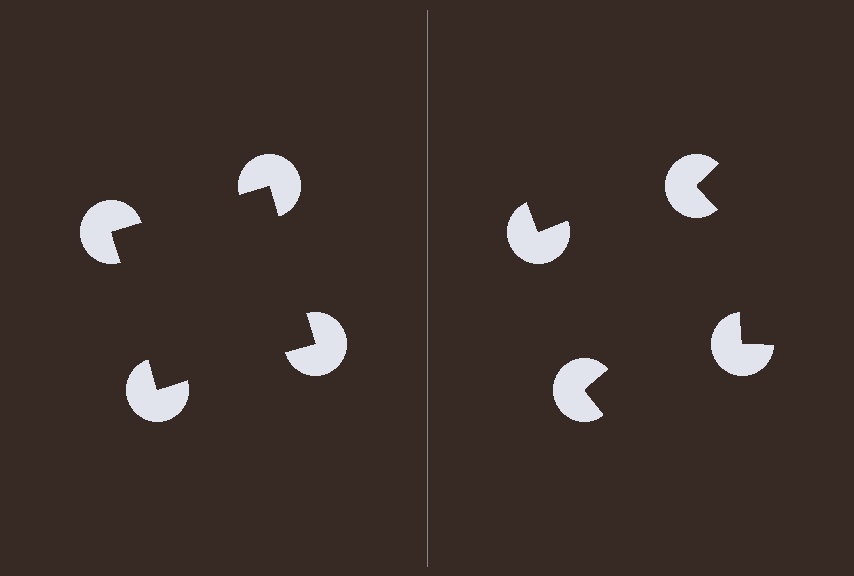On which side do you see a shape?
An illusory square appears on the left side. On the right side the wedge cuts are rotated, so no coherent shape forms.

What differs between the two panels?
The pac-man discs are positioned identically on both sides; only the wedge orientations differ. On the left they align to a square; on the right they are misaligned.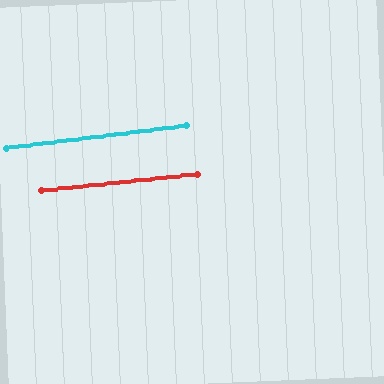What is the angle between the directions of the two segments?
Approximately 1 degree.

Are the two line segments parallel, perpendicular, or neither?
Parallel — their directions differ by only 1.1°.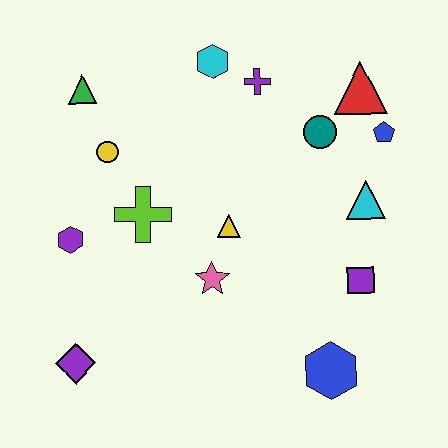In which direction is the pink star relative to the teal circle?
The pink star is below the teal circle.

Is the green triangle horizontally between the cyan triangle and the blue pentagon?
No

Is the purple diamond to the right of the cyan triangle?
No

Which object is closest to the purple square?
The cyan triangle is closest to the purple square.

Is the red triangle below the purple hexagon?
No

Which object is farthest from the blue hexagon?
The green triangle is farthest from the blue hexagon.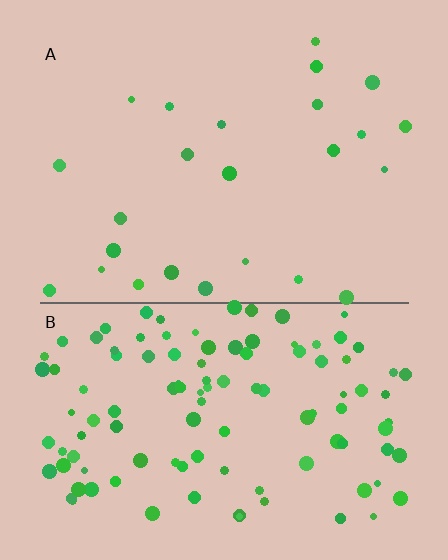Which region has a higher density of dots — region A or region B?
B (the bottom).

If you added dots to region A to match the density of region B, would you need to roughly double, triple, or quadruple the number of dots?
Approximately quadruple.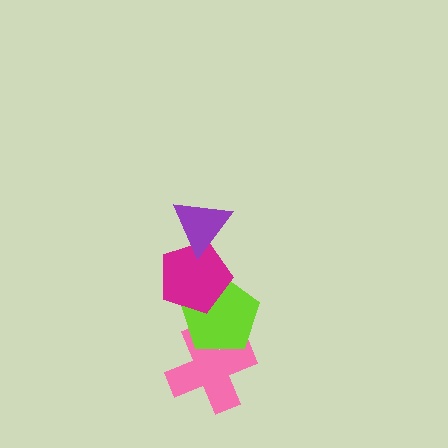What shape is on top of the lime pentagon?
The magenta pentagon is on top of the lime pentagon.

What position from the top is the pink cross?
The pink cross is 4th from the top.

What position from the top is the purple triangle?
The purple triangle is 1st from the top.